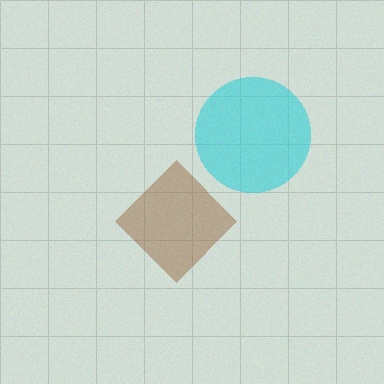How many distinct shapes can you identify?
There are 2 distinct shapes: a cyan circle, a brown diamond.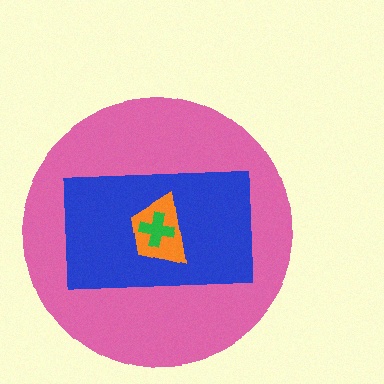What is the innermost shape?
The green cross.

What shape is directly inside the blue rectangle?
The orange trapezoid.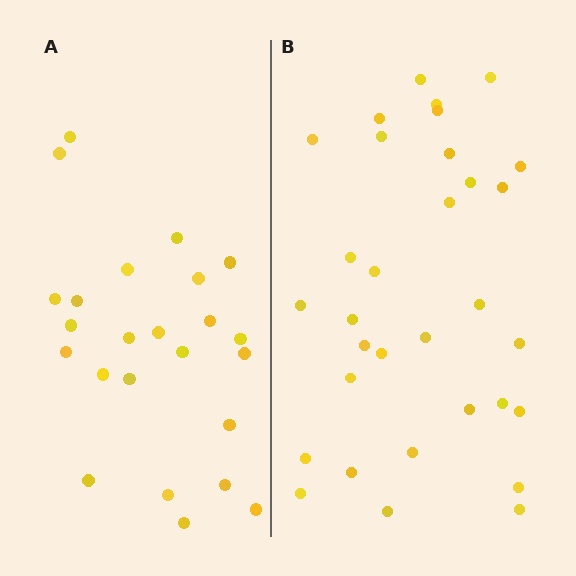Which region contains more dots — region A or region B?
Region B (the right region) has more dots.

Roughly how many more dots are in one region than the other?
Region B has roughly 8 or so more dots than region A.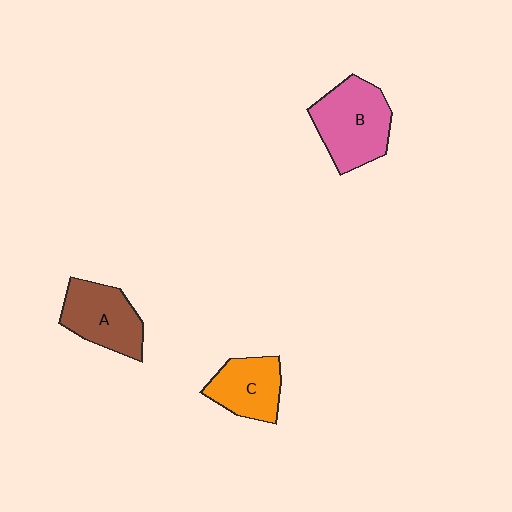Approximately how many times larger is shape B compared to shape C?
Approximately 1.4 times.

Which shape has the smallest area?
Shape C (orange).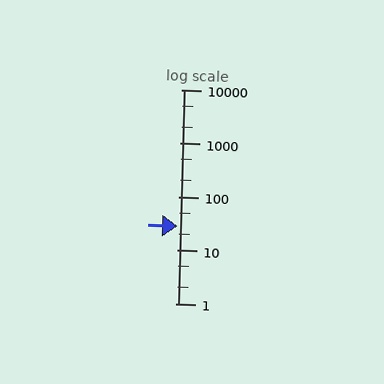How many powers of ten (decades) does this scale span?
The scale spans 4 decades, from 1 to 10000.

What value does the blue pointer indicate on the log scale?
The pointer indicates approximately 28.